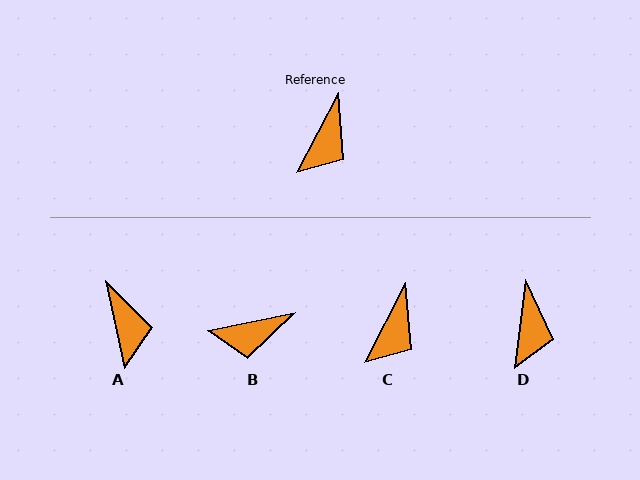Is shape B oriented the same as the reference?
No, it is off by about 51 degrees.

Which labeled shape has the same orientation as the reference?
C.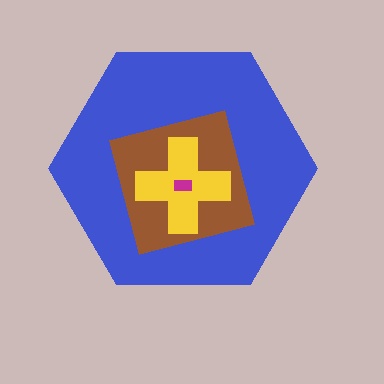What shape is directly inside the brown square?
The yellow cross.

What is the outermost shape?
The blue hexagon.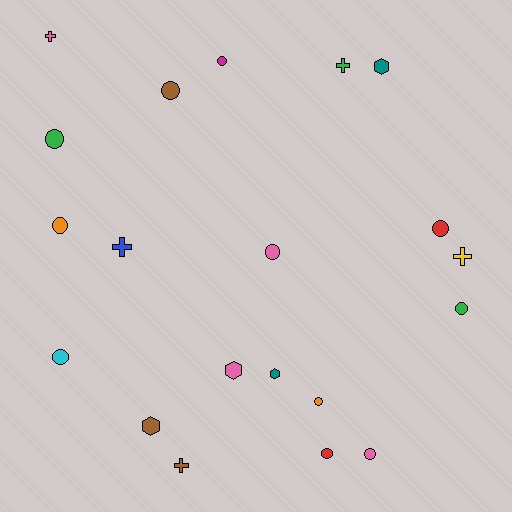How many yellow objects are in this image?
There is 1 yellow object.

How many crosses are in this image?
There are 5 crosses.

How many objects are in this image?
There are 20 objects.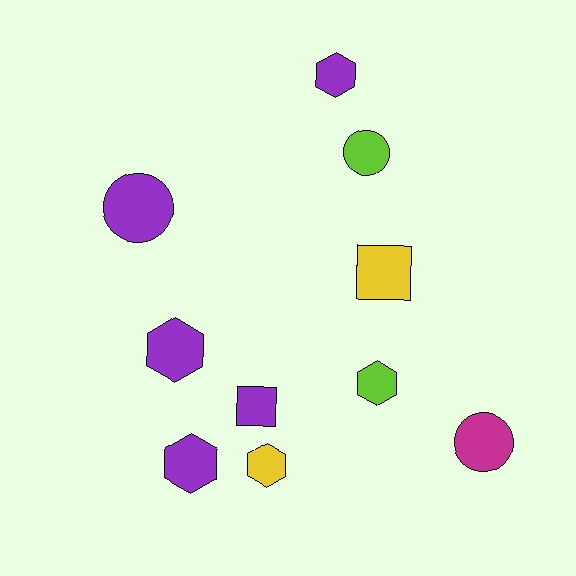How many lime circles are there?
There is 1 lime circle.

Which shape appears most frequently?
Hexagon, with 5 objects.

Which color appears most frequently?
Purple, with 5 objects.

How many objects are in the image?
There are 10 objects.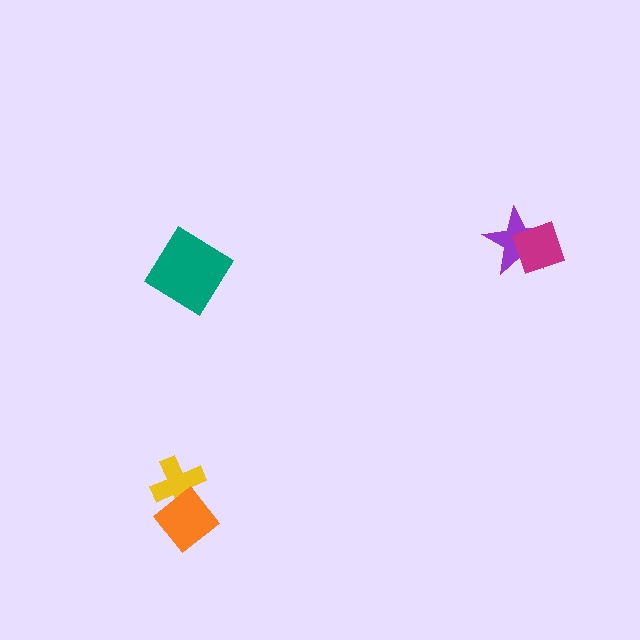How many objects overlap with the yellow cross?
1 object overlaps with the yellow cross.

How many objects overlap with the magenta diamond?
1 object overlaps with the magenta diamond.